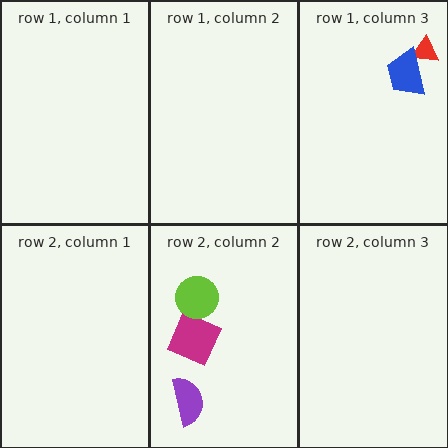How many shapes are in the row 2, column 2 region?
3.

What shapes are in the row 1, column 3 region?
The red triangle, the blue trapezoid.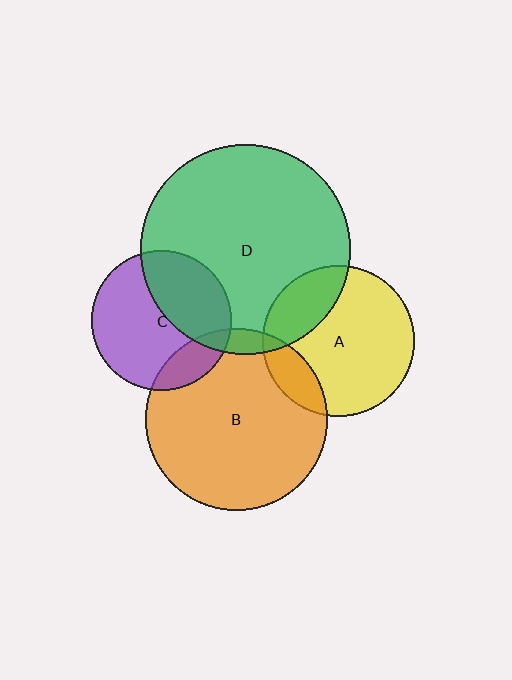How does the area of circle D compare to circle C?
Approximately 2.2 times.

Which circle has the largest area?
Circle D (green).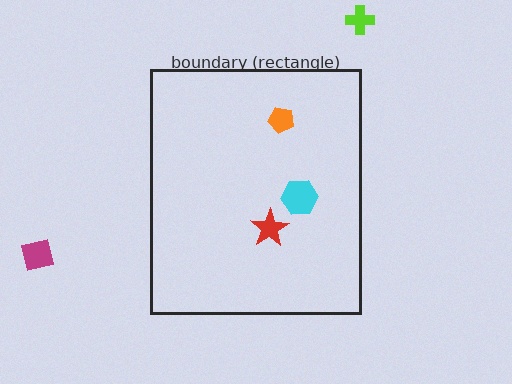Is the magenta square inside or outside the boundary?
Outside.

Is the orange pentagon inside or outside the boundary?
Inside.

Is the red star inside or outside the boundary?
Inside.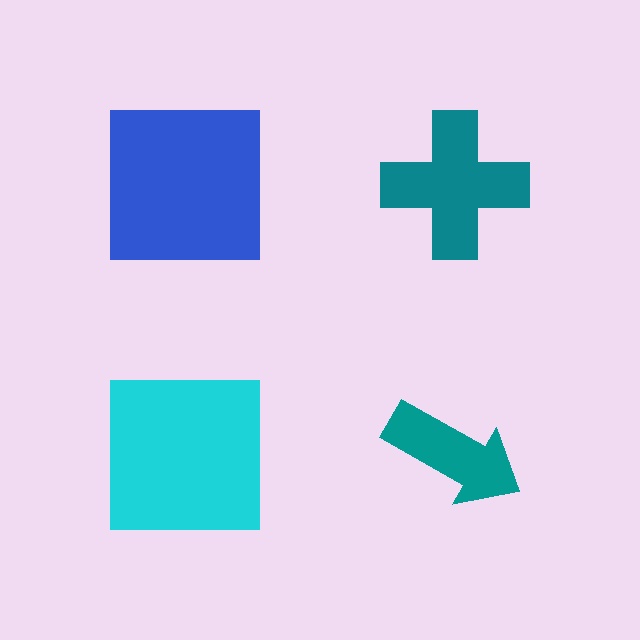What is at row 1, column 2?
A teal cross.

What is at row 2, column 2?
A teal arrow.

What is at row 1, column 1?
A blue square.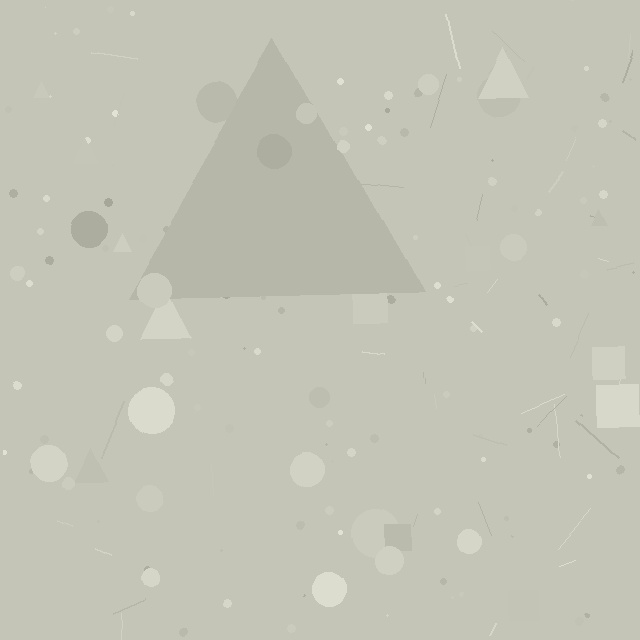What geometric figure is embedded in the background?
A triangle is embedded in the background.